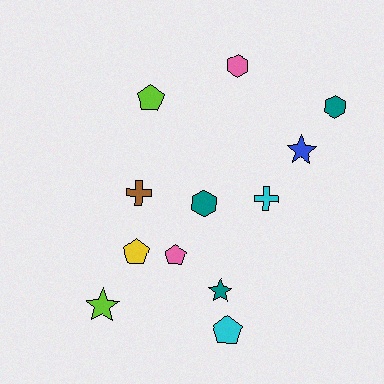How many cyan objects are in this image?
There are 2 cyan objects.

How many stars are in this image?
There are 3 stars.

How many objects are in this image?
There are 12 objects.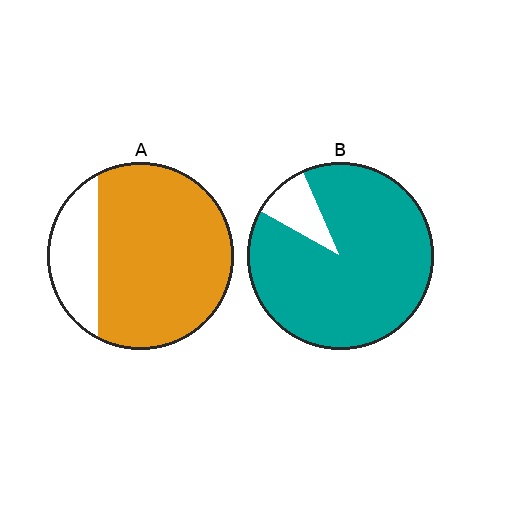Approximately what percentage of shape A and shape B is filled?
A is approximately 80% and B is approximately 90%.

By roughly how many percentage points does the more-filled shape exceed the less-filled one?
By roughly 10 percentage points (B over A).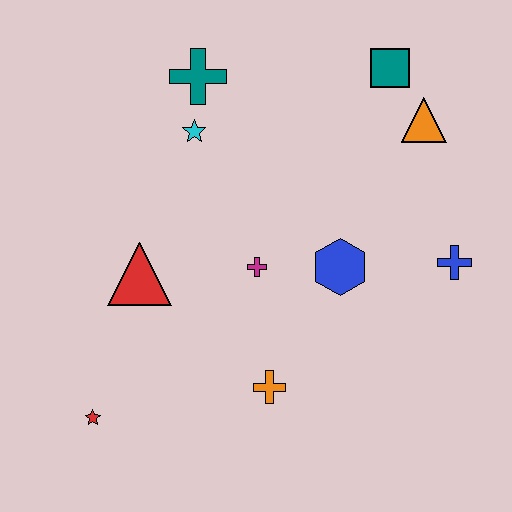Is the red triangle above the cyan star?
No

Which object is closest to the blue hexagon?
The magenta cross is closest to the blue hexagon.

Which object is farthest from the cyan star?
The red star is farthest from the cyan star.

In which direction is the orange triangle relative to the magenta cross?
The orange triangle is to the right of the magenta cross.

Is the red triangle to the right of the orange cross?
No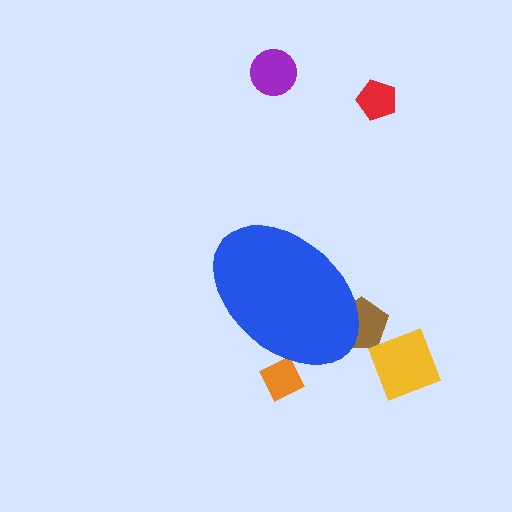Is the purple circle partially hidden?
No, the purple circle is fully visible.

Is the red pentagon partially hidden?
No, the red pentagon is fully visible.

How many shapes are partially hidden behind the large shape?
2 shapes are partially hidden.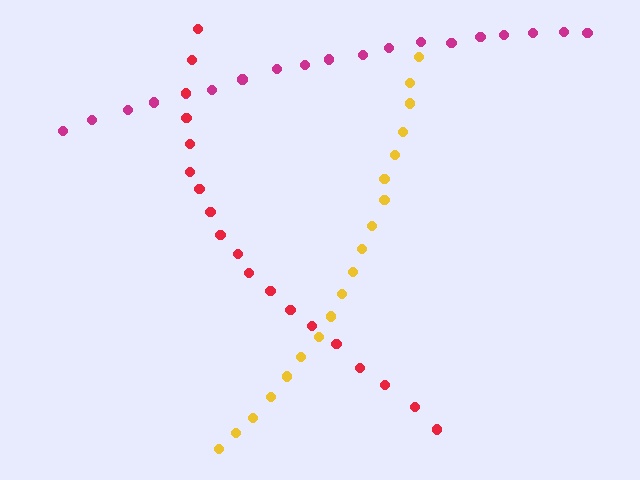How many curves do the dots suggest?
There are 3 distinct paths.